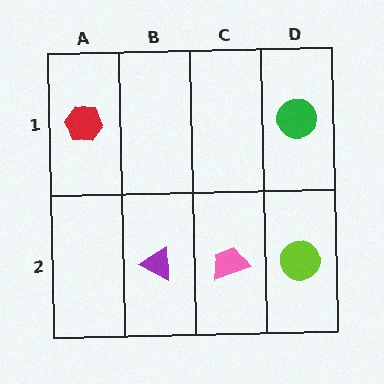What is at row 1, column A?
A red hexagon.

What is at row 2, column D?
A lime circle.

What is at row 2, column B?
A purple triangle.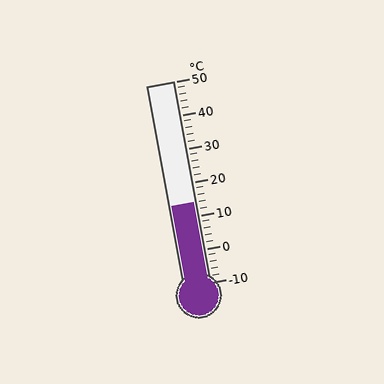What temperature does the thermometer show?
The thermometer shows approximately 14°C.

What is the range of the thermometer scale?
The thermometer scale ranges from -10°C to 50°C.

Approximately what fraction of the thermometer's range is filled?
The thermometer is filled to approximately 40% of its range.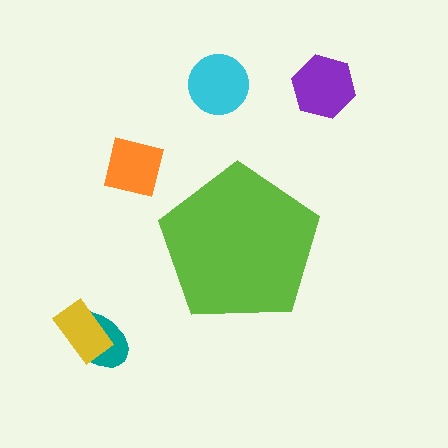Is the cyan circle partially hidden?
No, the cyan circle is fully visible.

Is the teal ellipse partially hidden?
No, the teal ellipse is fully visible.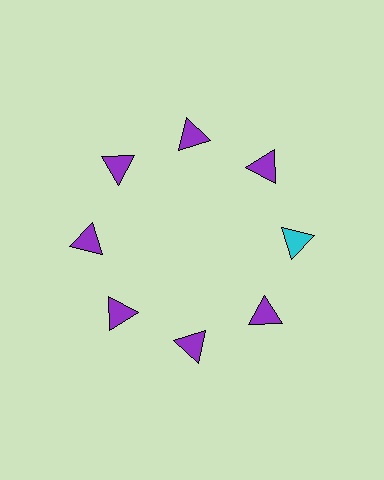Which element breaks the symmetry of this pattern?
The cyan triangle at roughly the 3 o'clock position breaks the symmetry. All other shapes are purple triangles.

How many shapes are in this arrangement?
There are 8 shapes arranged in a ring pattern.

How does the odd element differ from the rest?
It has a different color: cyan instead of purple.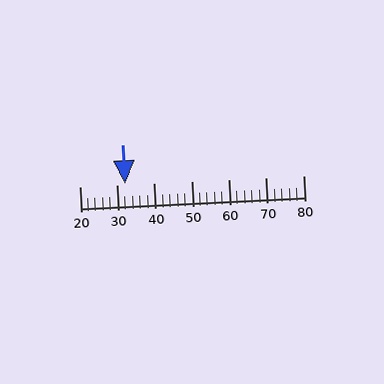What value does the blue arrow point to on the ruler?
The blue arrow points to approximately 32.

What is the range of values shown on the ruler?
The ruler shows values from 20 to 80.